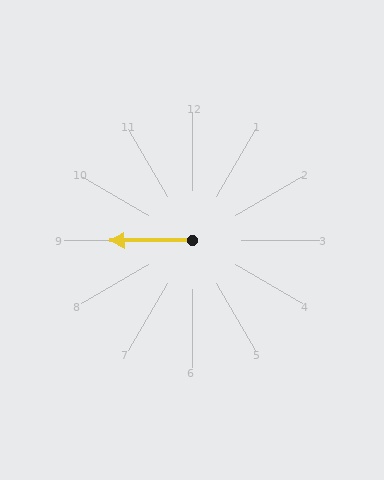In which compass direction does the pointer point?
West.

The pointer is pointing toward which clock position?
Roughly 9 o'clock.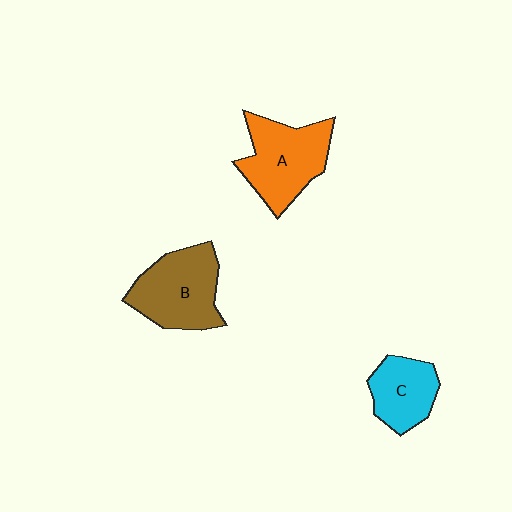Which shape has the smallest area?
Shape C (cyan).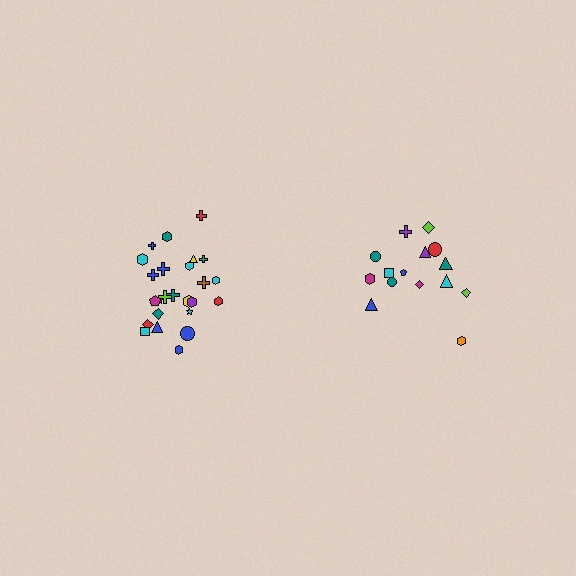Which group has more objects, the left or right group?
The left group.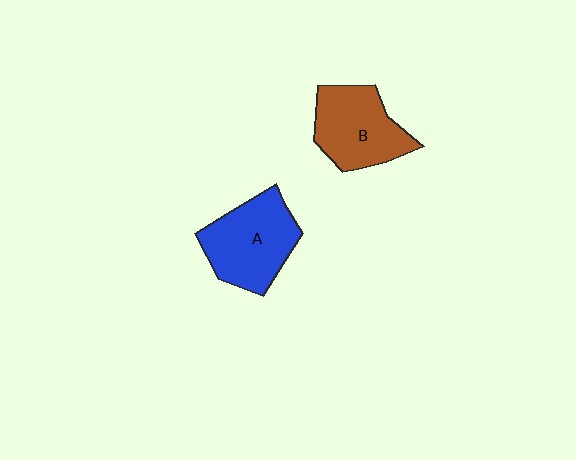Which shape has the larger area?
Shape A (blue).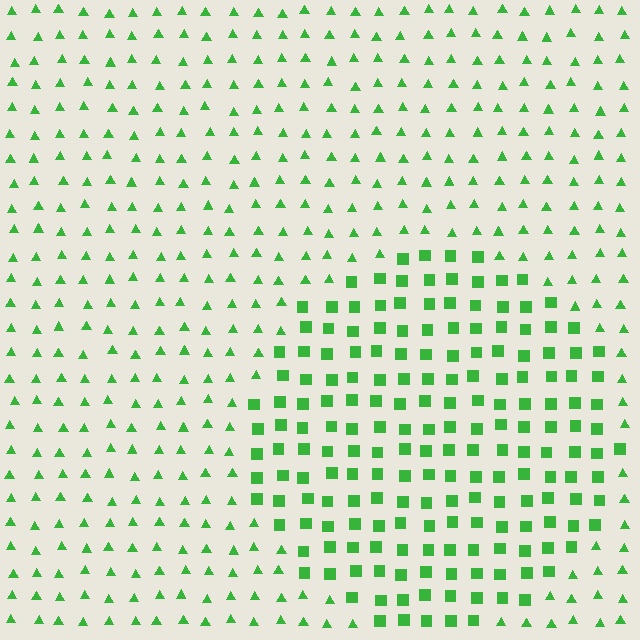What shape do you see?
I see a circle.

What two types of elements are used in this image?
The image uses squares inside the circle region and triangles outside it.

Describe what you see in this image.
The image is filled with small green elements arranged in a uniform grid. A circle-shaped region contains squares, while the surrounding area contains triangles. The boundary is defined purely by the change in element shape.